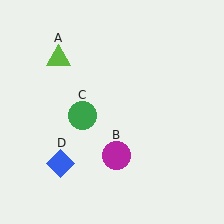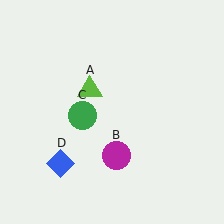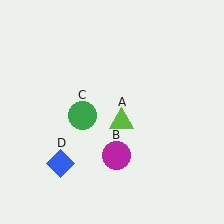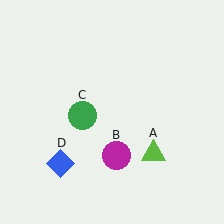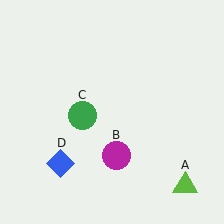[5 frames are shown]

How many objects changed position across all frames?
1 object changed position: lime triangle (object A).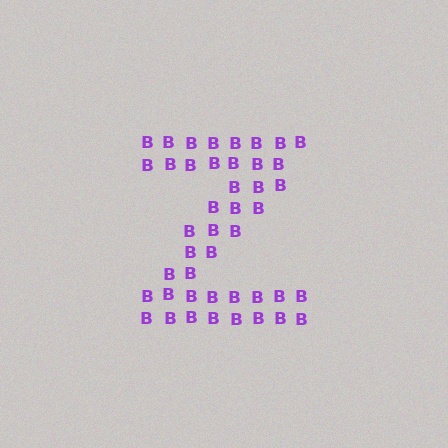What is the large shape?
The large shape is the letter Z.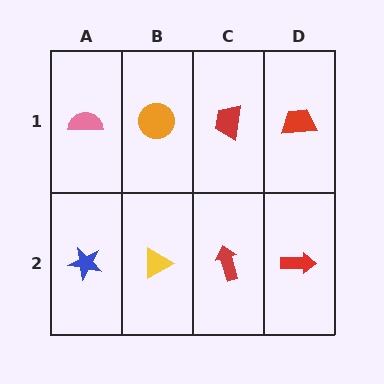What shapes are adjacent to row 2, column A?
A pink semicircle (row 1, column A), a yellow triangle (row 2, column B).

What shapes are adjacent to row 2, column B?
An orange circle (row 1, column B), a blue star (row 2, column A), a red arrow (row 2, column C).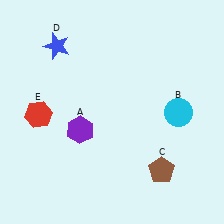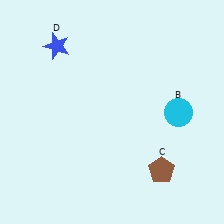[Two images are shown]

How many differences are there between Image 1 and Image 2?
There are 2 differences between the two images.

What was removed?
The red hexagon (E), the purple hexagon (A) were removed in Image 2.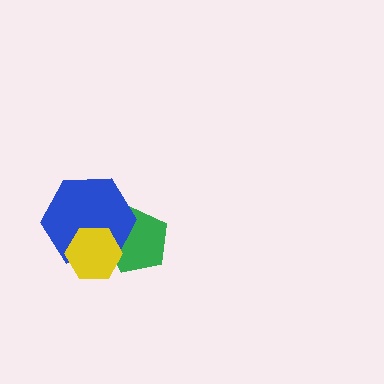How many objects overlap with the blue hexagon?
2 objects overlap with the blue hexagon.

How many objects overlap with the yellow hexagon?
2 objects overlap with the yellow hexagon.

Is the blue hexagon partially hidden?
Yes, it is partially covered by another shape.